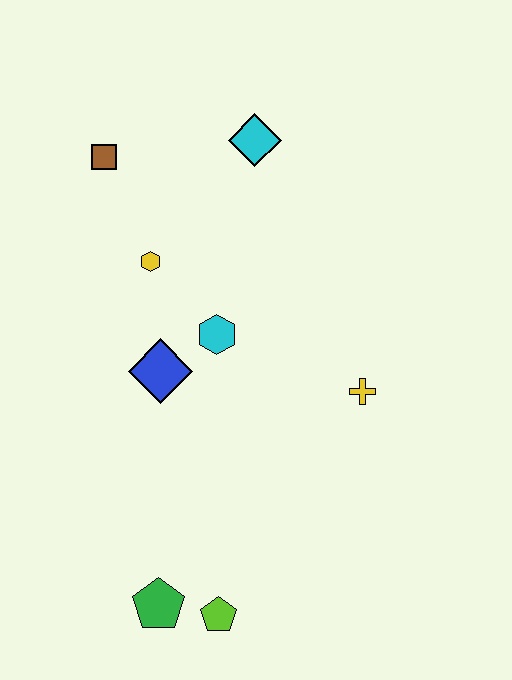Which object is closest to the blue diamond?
The cyan hexagon is closest to the blue diamond.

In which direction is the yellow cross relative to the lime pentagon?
The yellow cross is above the lime pentagon.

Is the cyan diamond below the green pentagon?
No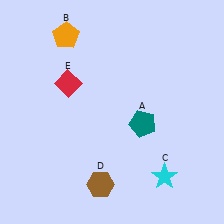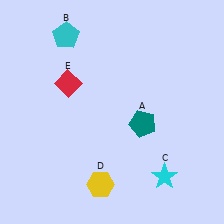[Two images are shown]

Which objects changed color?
B changed from orange to cyan. D changed from brown to yellow.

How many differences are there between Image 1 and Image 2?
There are 2 differences between the two images.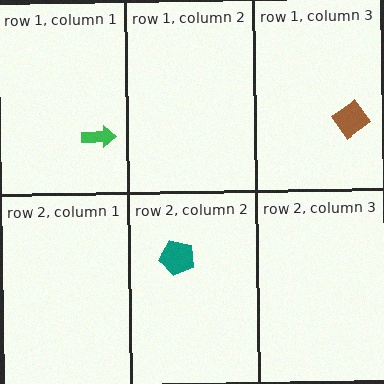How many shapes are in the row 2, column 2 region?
1.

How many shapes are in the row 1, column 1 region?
1.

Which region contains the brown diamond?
The row 1, column 3 region.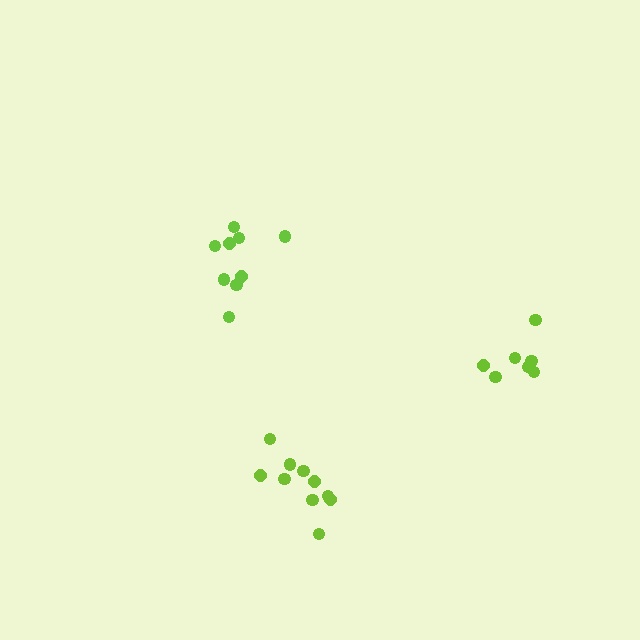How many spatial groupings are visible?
There are 3 spatial groupings.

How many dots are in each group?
Group 1: 10 dots, Group 2: 9 dots, Group 3: 7 dots (26 total).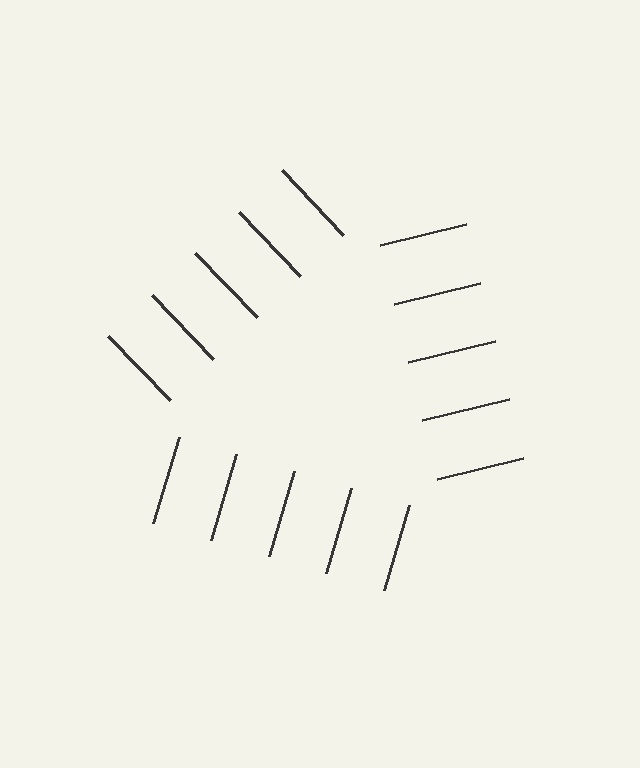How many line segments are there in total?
15 — 5 along each of the 3 edges.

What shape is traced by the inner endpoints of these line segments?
An illusory triangle — the line segments terminate on its edges but no continuous stroke is drawn.